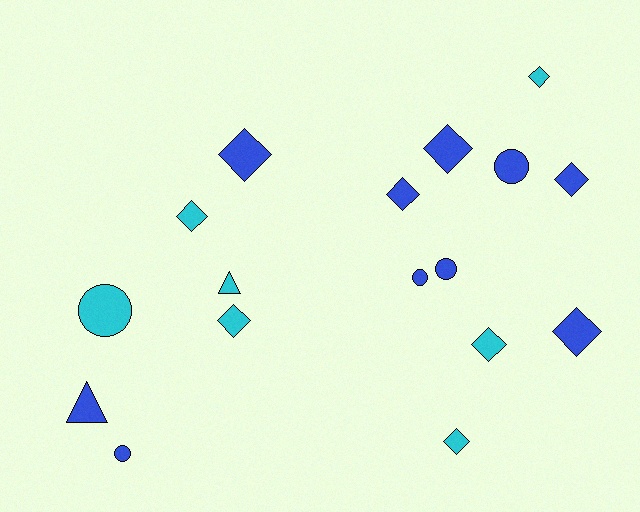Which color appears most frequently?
Blue, with 10 objects.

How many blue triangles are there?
There is 1 blue triangle.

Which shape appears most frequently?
Diamond, with 10 objects.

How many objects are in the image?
There are 17 objects.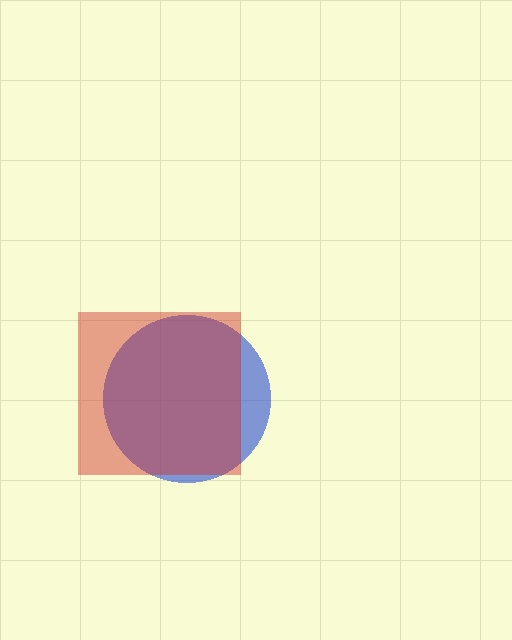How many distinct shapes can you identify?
There are 2 distinct shapes: a blue circle, a red square.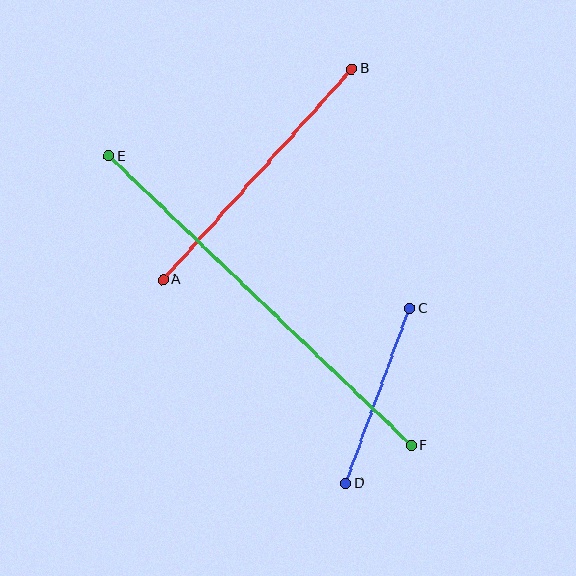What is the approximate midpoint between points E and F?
The midpoint is at approximately (260, 301) pixels.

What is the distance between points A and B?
The distance is approximately 283 pixels.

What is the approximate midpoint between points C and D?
The midpoint is at approximately (378, 396) pixels.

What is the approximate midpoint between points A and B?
The midpoint is at approximately (257, 174) pixels.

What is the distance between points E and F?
The distance is approximately 418 pixels.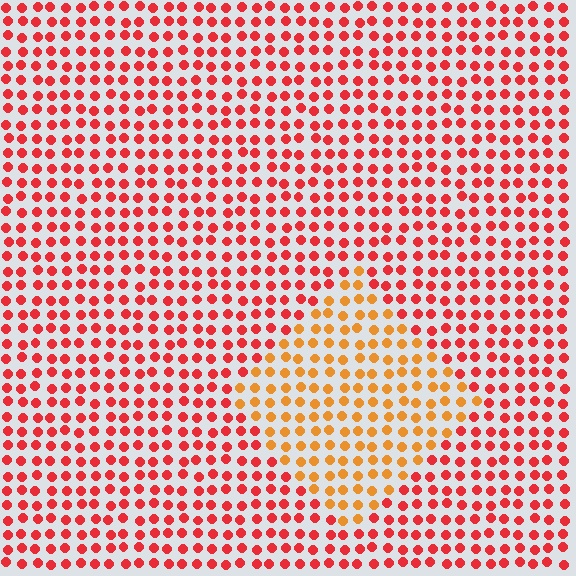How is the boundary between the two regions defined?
The boundary is defined purely by a slight shift in hue (about 36 degrees). Spacing, size, and orientation are identical on both sides.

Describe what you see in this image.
The image is filled with small red elements in a uniform arrangement. A diamond-shaped region is visible where the elements are tinted to a slightly different hue, forming a subtle color boundary.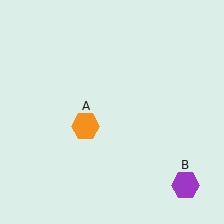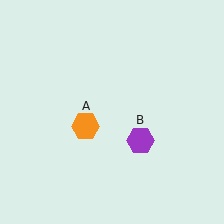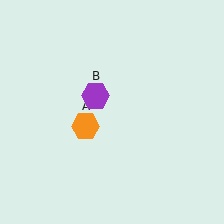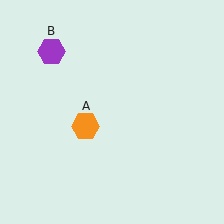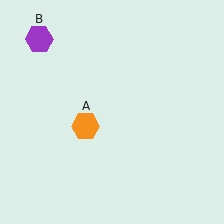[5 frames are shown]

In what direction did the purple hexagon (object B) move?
The purple hexagon (object B) moved up and to the left.